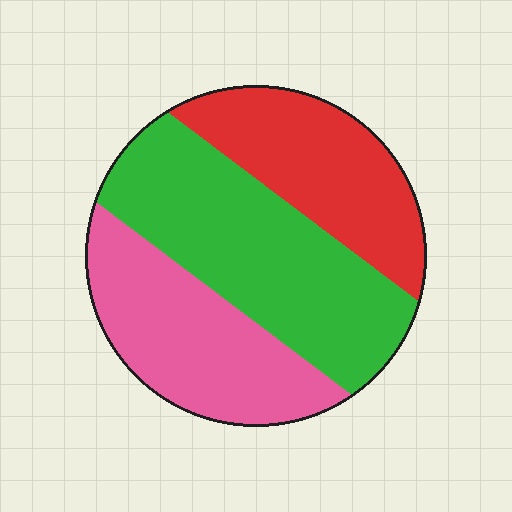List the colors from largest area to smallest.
From largest to smallest: green, pink, red.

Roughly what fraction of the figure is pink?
Pink covers about 30% of the figure.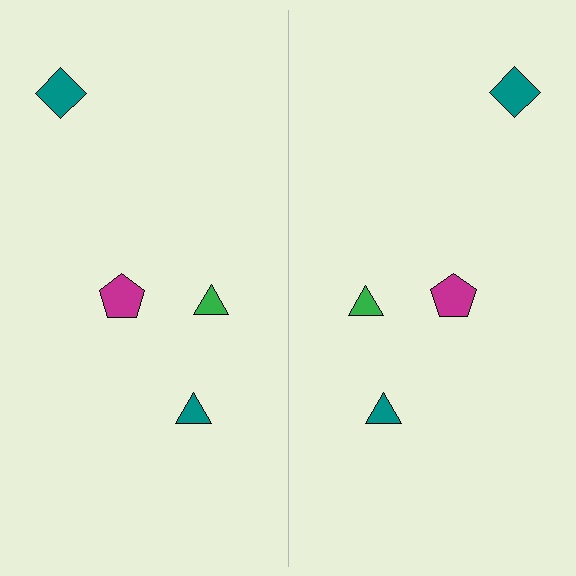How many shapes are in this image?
There are 8 shapes in this image.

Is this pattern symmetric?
Yes, this pattern has bilateral (reflection) symmetry.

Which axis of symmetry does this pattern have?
The pattern has a vertical axis of symmetry running through the center of the image.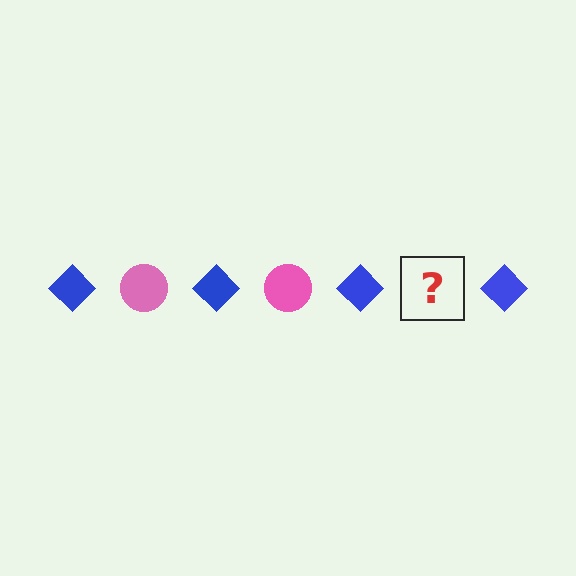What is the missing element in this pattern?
The missing element is a pink circle.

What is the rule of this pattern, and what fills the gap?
The rule is that the pattern alternates between blue diamond and pink circle. The gap should be filled with a pink circle.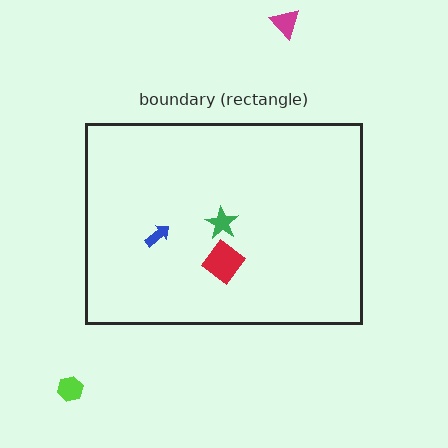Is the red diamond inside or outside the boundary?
Inside.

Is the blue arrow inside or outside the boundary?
Inside.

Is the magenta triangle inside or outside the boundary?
Outside.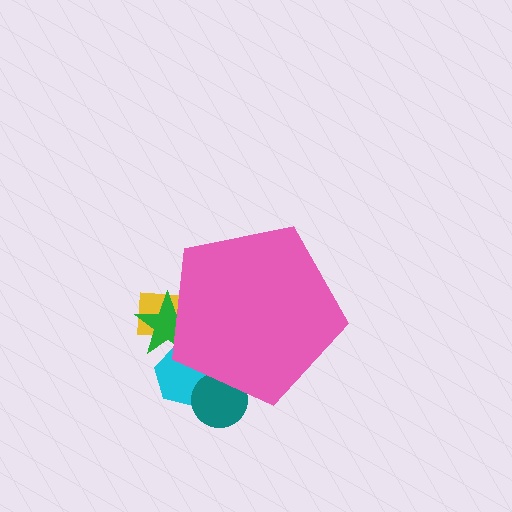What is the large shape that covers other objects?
A pink pentagon.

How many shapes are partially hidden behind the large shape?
4 shapes are partially hidden.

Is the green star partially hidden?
Yes, the green star is partially hidden behind the pink pentagon.